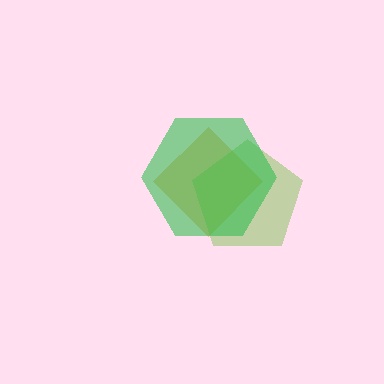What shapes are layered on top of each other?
The layered shapes are: an orange diamond, a lime pentagon, a green hexagon.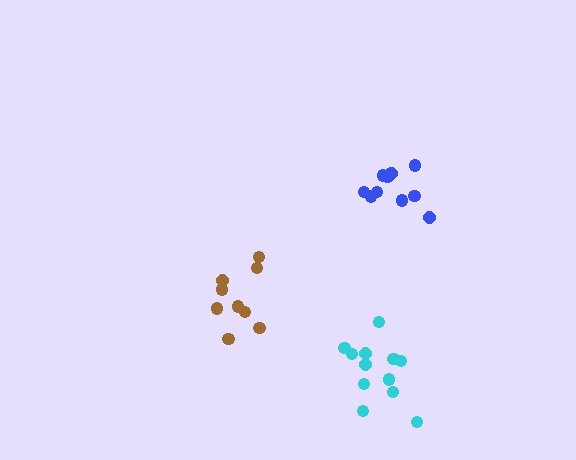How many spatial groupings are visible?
There are 3 spatial groupings.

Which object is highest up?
The blue cluster is topmost.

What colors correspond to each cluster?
The clusters are colored: blue, cyan, brown.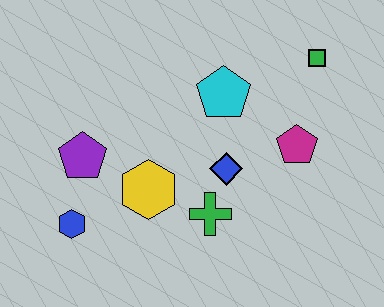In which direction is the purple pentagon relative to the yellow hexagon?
The purple pentagon is to the left of the yellow hexagon.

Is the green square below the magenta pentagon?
No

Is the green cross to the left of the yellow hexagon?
No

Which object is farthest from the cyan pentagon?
The blue hexagon is farthest from the cyan pentagon.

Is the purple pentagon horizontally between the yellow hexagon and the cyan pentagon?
No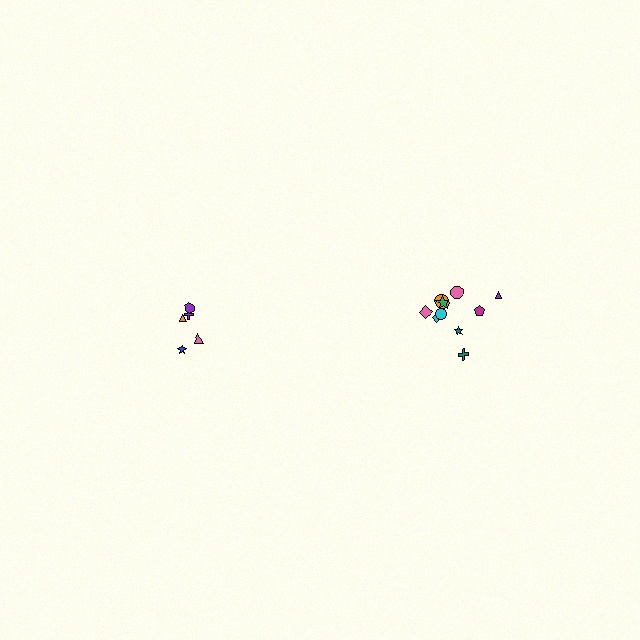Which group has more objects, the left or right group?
The right group.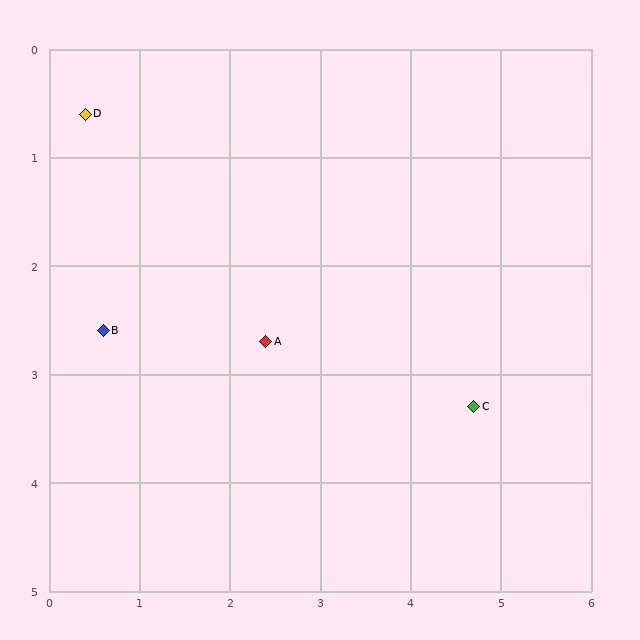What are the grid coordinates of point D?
Point D is at approximately (0.4, 0.6).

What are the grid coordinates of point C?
Point C is at approximately (4.7, 3.3).